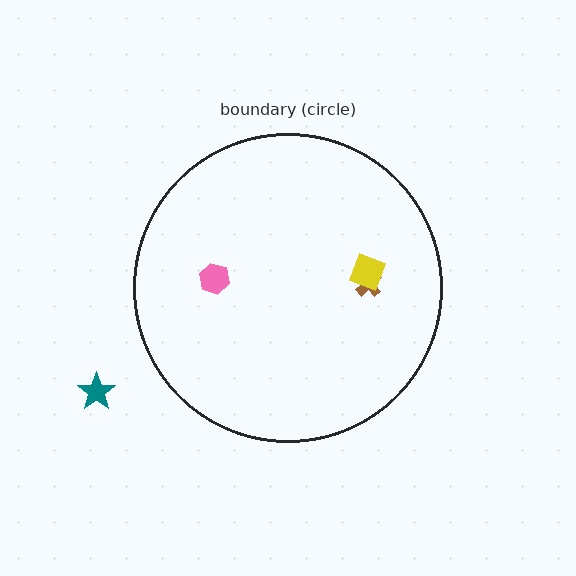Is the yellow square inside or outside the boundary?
Inside.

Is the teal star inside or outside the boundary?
Outside.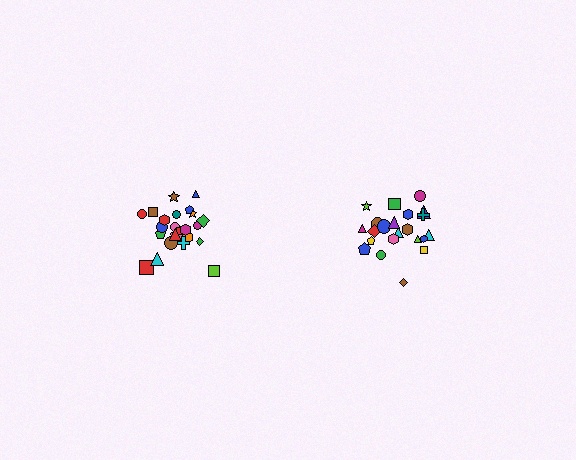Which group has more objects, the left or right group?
The left group.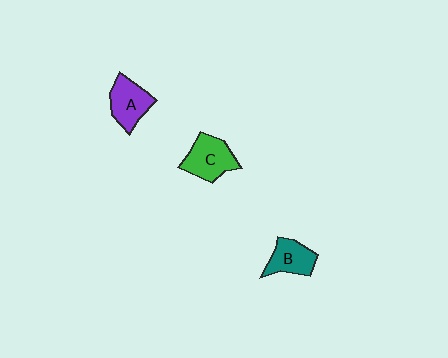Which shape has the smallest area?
Shape B (teal).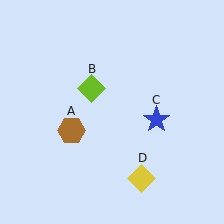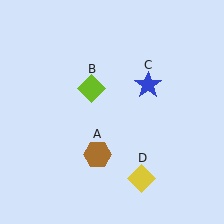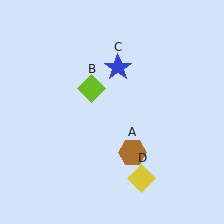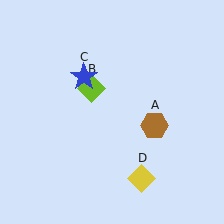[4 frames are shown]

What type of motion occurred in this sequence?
The brown hexagon (object A), blue star (object C) rotated counterclockwise around the center of the scene.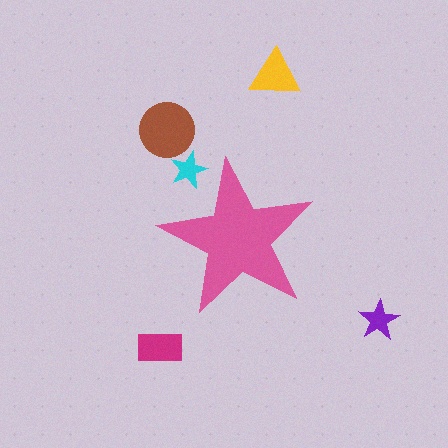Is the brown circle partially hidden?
No, the brown circle is fully visible.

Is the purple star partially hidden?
No, the purple star is fully visible.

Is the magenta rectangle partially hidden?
No, the magenta rectangle is fully visible.